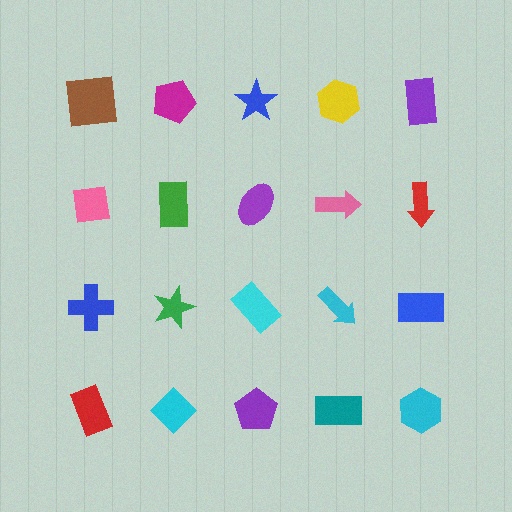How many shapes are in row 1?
5 shapes.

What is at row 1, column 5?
A purple rectangle.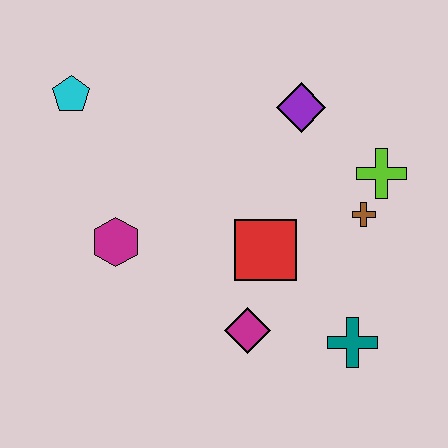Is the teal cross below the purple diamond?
Yes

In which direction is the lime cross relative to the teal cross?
The lime cross is above the teal cross.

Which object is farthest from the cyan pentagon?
The teal cross is farthest from the cyan pentagon.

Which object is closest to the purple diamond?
The lime cross is closest to the purple diamond.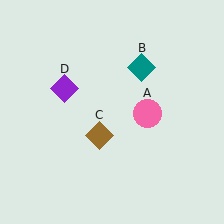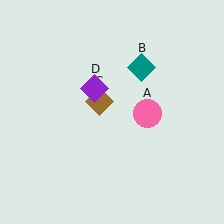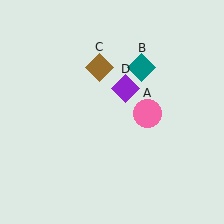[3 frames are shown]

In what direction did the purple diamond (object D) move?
The purple diamond (object D) moved right.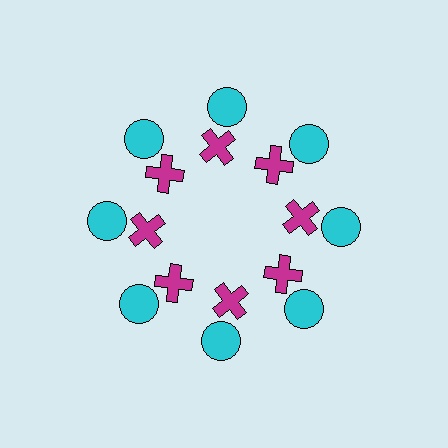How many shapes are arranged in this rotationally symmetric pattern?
There are 16 shapes, arranged in 8 groups of 2.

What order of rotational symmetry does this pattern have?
This pattern has 8-fold rotational symmetry.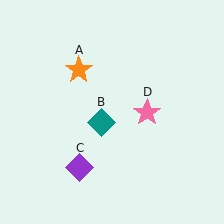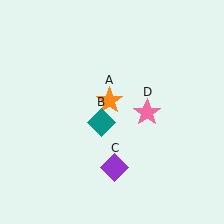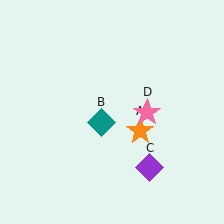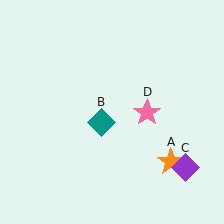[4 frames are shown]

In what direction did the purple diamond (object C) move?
The purple diamond (object C) moved right.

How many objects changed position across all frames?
2 objects changed position: orange star (object A), purple diamond (object C).